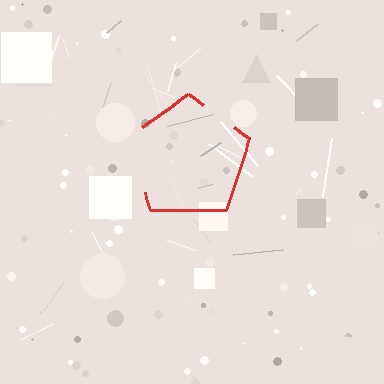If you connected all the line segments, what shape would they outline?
They would outline a pentagon.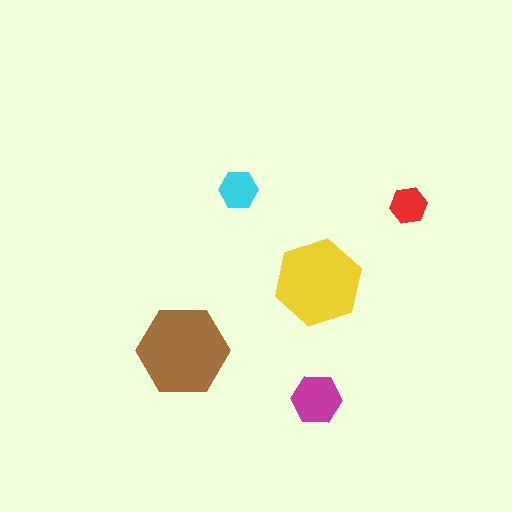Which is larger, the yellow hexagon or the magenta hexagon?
The yellow one.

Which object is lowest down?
The magenta hexagon is bottommost.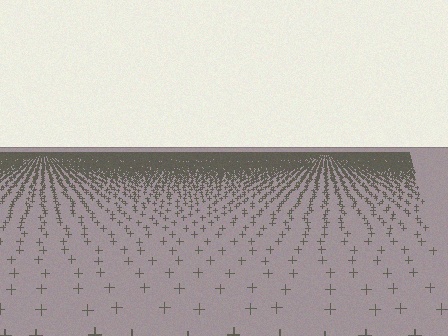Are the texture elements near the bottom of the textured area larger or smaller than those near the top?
Larger. Near the bottom, elements are closer to the viewer and appear at a bigger on-screen size.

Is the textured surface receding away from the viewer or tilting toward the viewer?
The surface is receding away from the viewer. Texture elements get smaller and denser toward the top.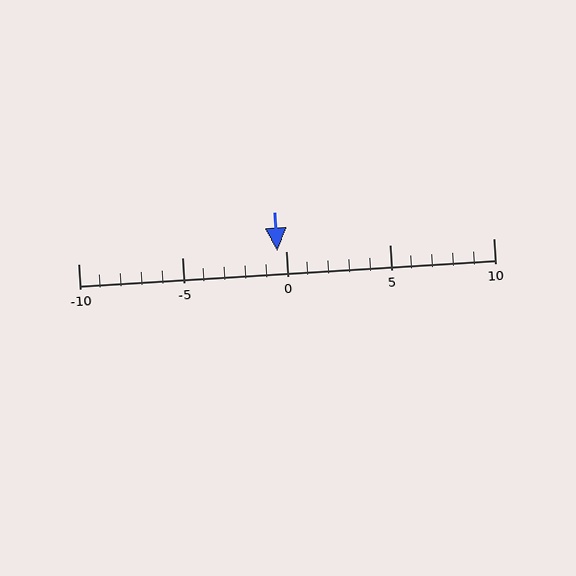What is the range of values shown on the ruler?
The ruler shows values from -10 to 10.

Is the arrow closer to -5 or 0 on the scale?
The arrow is closer to 0.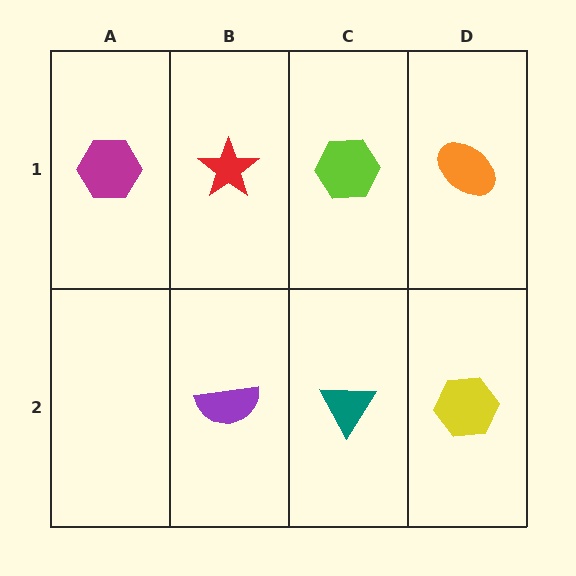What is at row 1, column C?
A lime hexagon.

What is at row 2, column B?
A purple semicircle.